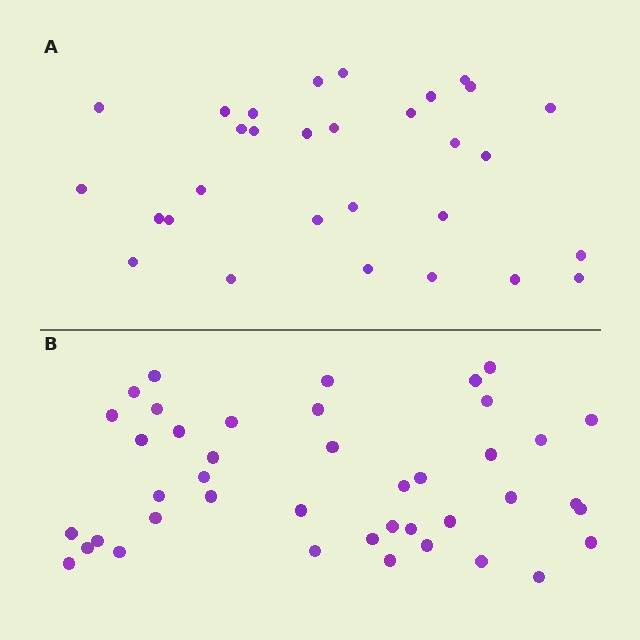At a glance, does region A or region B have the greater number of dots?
Region B (the bottom region) has more dots.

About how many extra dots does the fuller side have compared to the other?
Region B has roughly 12 or so more dots than region A.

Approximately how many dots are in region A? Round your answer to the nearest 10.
About 30 dots.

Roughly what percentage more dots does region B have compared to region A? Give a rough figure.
About 40% more.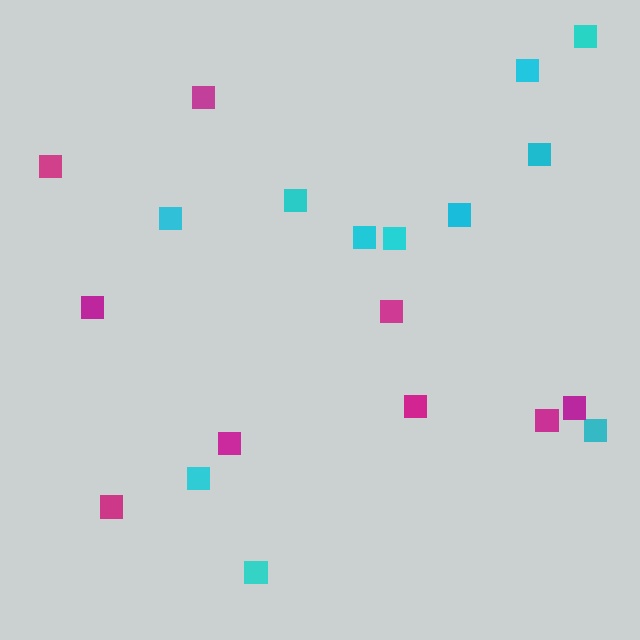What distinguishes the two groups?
There are 2 groups: one group of cyan squares (11) and one group of magenta squares (9).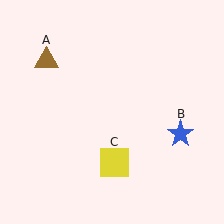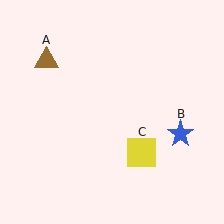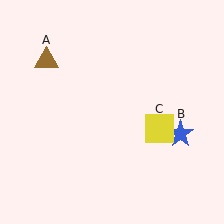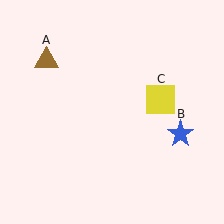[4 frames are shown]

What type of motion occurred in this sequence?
The yellow square (object C) rotated counterclockwise around the center of the scene.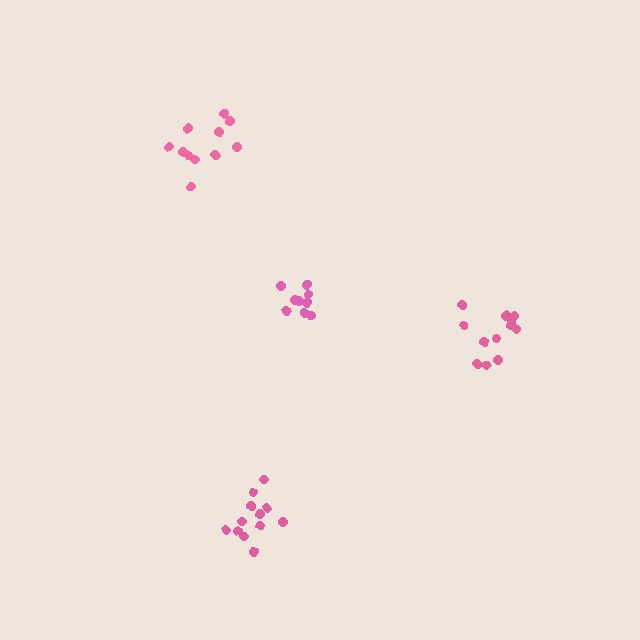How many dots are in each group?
Group 1: 12 dots, Group 2: 11 dots, Group 3: 9 dots, Group 4: 12 dots (44 total).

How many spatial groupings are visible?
There are 4 spatial groupings.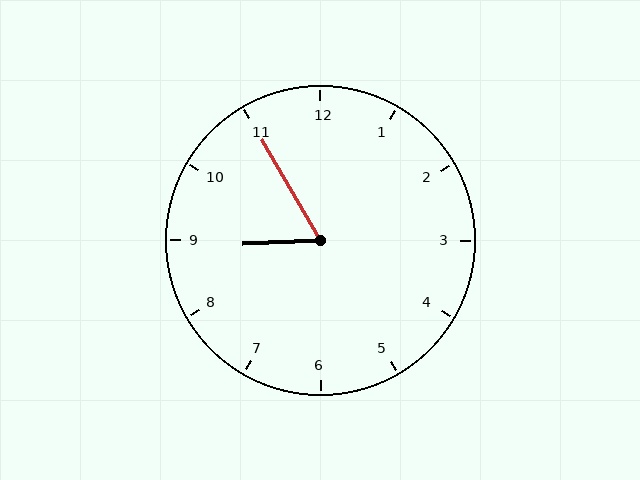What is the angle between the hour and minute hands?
Approximately 62 degrees.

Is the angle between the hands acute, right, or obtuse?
It is acute.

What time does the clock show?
8:55.